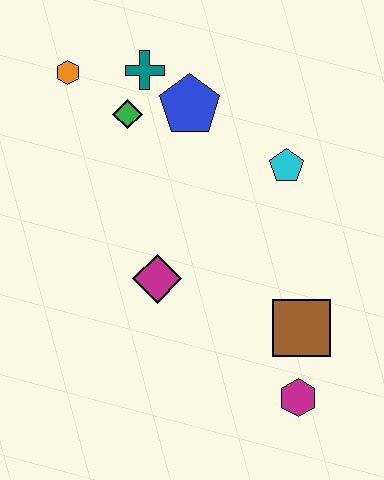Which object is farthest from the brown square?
The orange hexagon is farthest from the brown square.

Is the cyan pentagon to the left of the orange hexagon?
No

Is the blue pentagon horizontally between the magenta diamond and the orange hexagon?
No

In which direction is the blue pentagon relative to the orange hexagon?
The blue pentagon is to the right of the orange hexagon.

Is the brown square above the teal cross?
No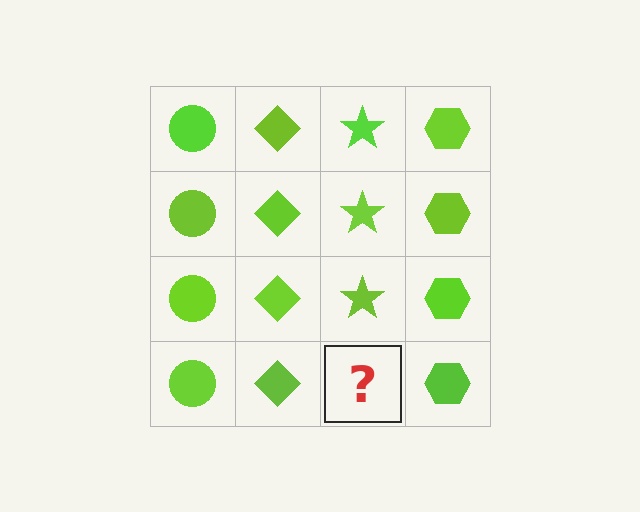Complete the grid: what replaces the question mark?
The question mark should be replaced with a lime star.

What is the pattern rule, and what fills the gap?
The rule is that each column has a consistent shape. The gap should be filled with a lime star.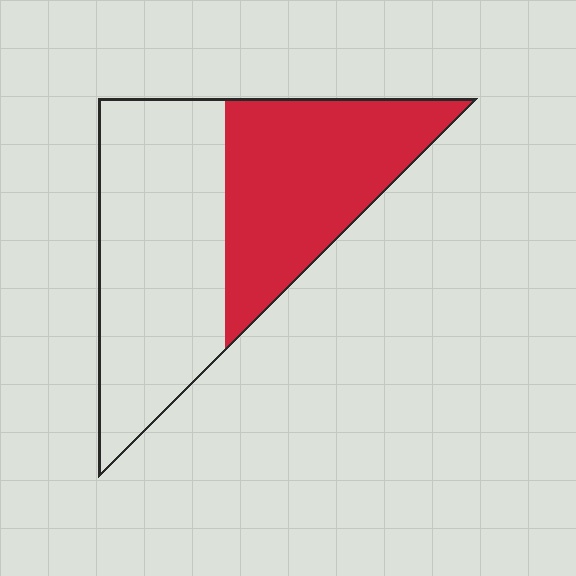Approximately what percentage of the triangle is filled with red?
Approximately 45%.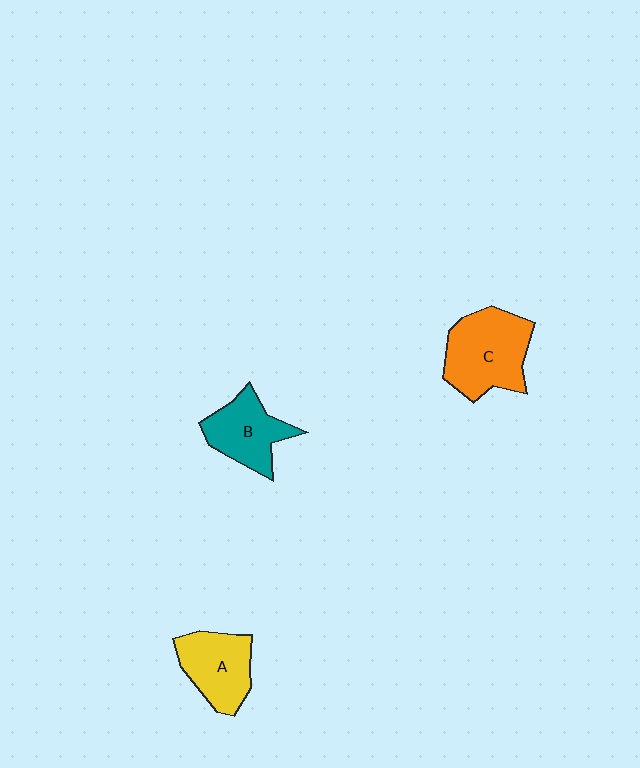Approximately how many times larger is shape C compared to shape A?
Approximately 1.3 times.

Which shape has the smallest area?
Shape B (teal).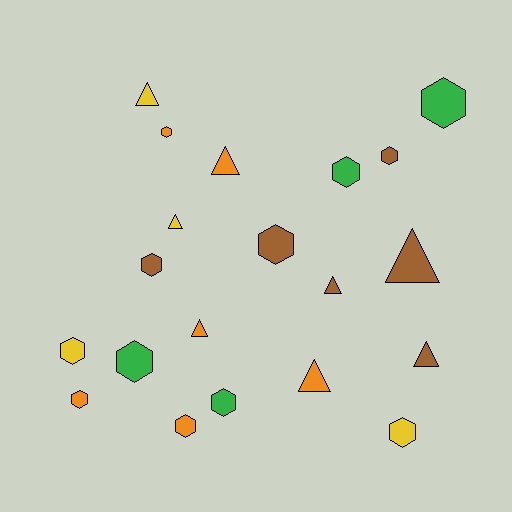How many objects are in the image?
There are 20 objects.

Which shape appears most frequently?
Hexagon, with 12 objects.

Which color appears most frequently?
Brown, with 6 objects.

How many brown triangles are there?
There are 3 brown triangles.